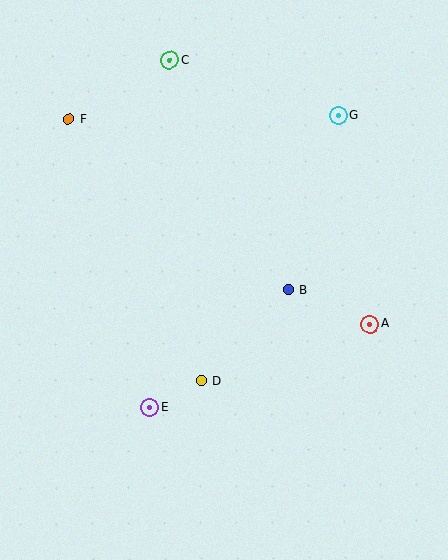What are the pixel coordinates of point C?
Point C is at (170, 60).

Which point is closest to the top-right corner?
Point G is closest to the top-right corner.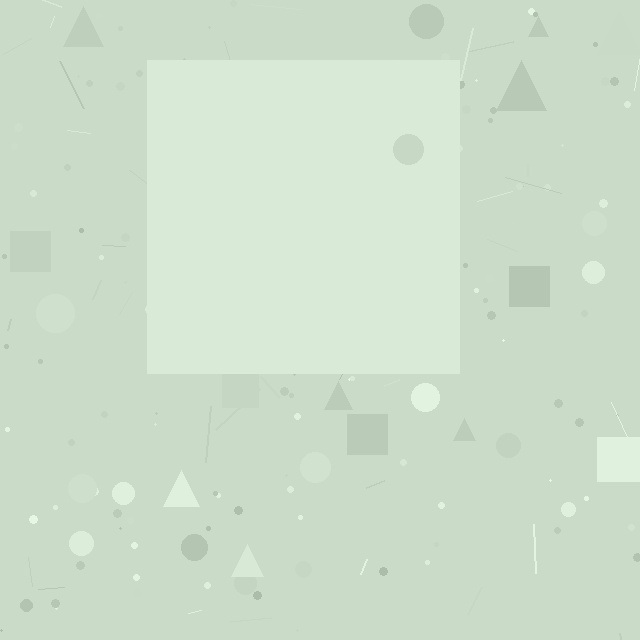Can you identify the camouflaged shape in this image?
The camouflaged shape is a square.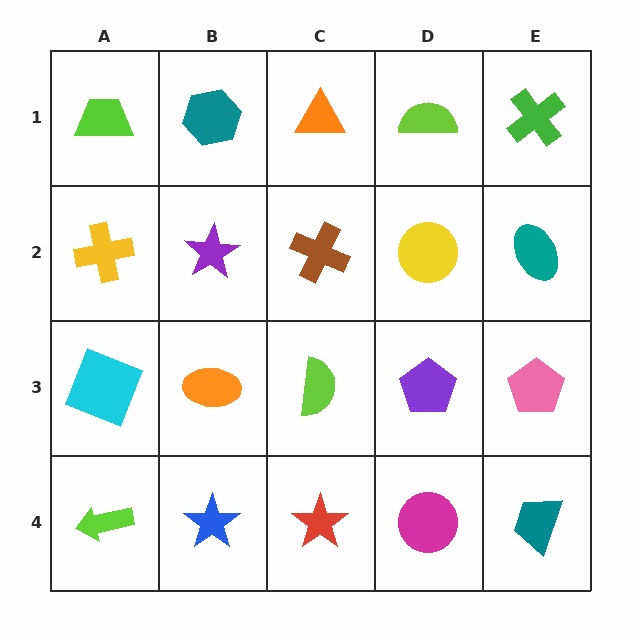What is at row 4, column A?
A lime arrow.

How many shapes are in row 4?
5 shapes.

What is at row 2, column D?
A yellow circle.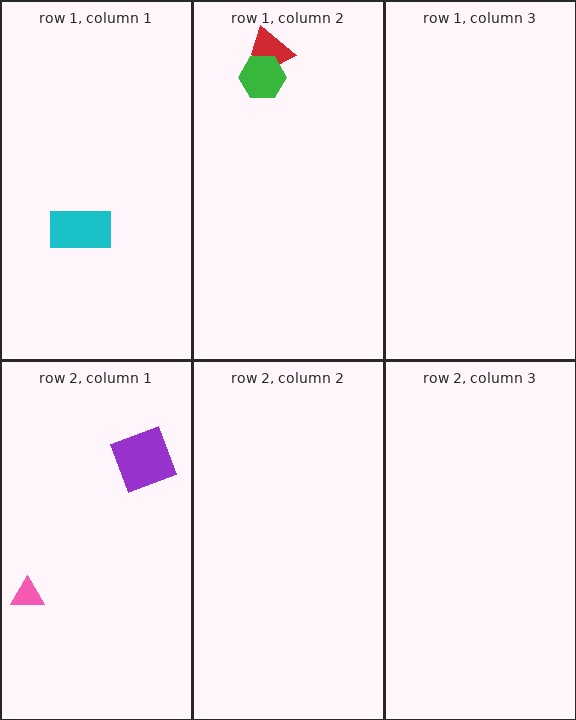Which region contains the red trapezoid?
The row 1, column 2 region.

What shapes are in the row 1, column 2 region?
The red trapezoid, the green hexagon.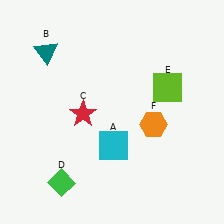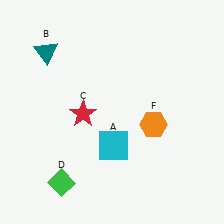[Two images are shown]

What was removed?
The lime square (E) was removed in Image 2.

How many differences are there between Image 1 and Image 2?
There is 1 difference between the two images.